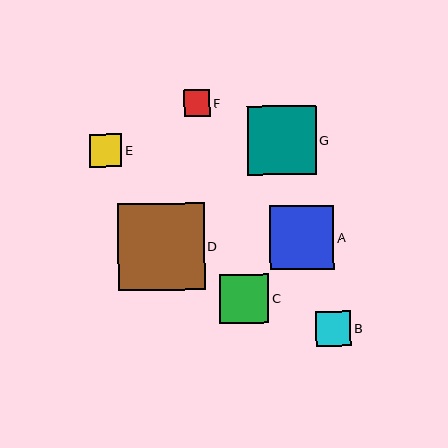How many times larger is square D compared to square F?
Square D is approximately 3.3 times the size of square F.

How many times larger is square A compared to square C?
Square A is approximately 1.3 times the size of square C.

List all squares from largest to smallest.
From largest to smallest: D, G, A, C, B, E, F.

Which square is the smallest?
Square F is the smallest with a size of approximately 27 pixels.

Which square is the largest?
Square D is the largest with a size of approximately 87 pixels.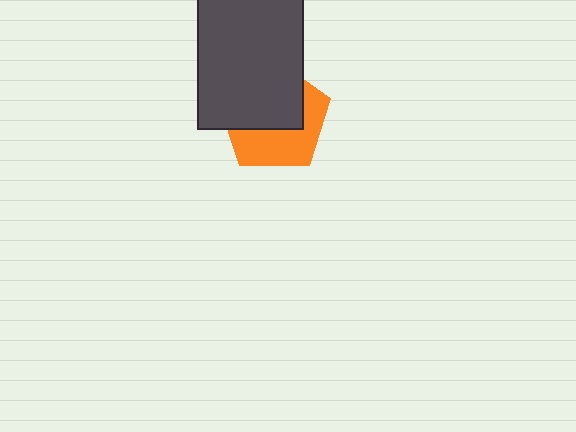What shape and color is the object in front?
The object in front is a dark gray rectangle.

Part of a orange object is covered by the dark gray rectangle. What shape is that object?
It is a pentagon.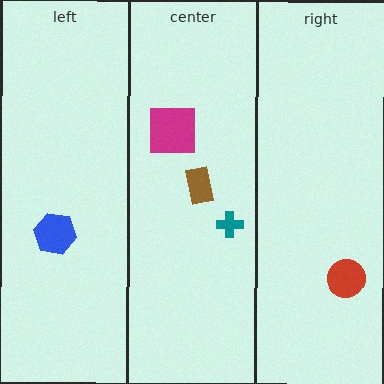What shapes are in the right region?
The red circle.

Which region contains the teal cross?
The center region.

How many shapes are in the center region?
3.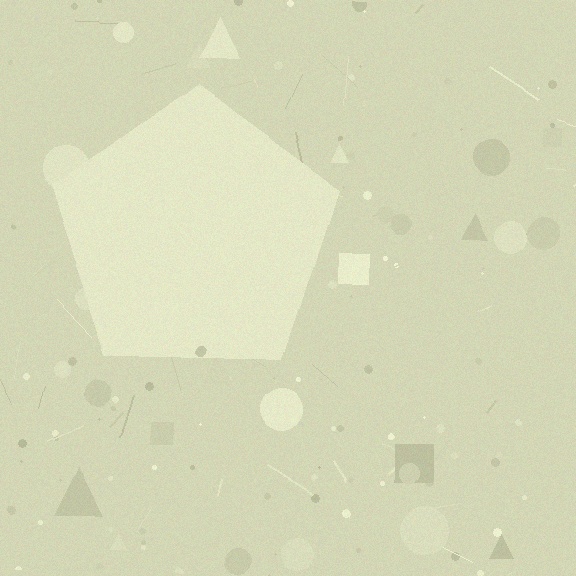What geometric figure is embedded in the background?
A pentagon is embedded in the background.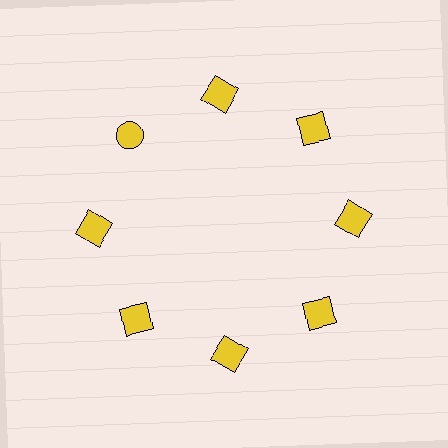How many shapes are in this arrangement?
There are 8 shapes arranged in a ring pattern.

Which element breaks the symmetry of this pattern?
The yellow circle at roughly the 10 o'clock position breaks the symmetry. All other shapes are yellow squares.